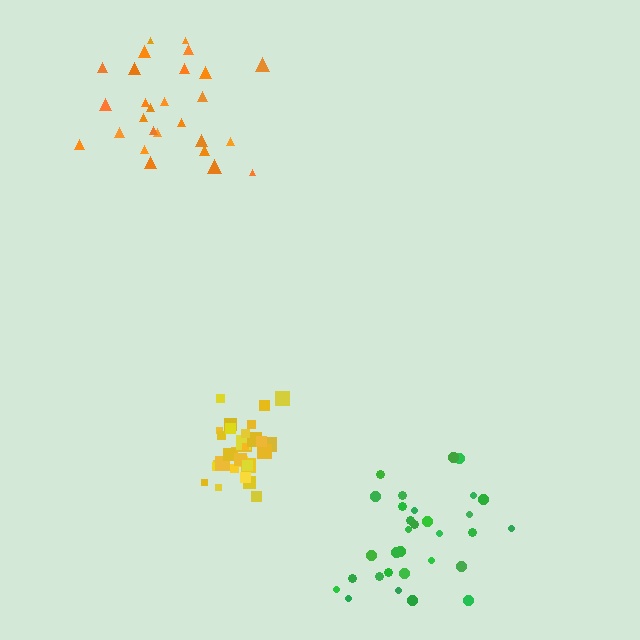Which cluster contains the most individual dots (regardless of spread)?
Yellow (33).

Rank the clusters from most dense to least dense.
yellow, green, orange.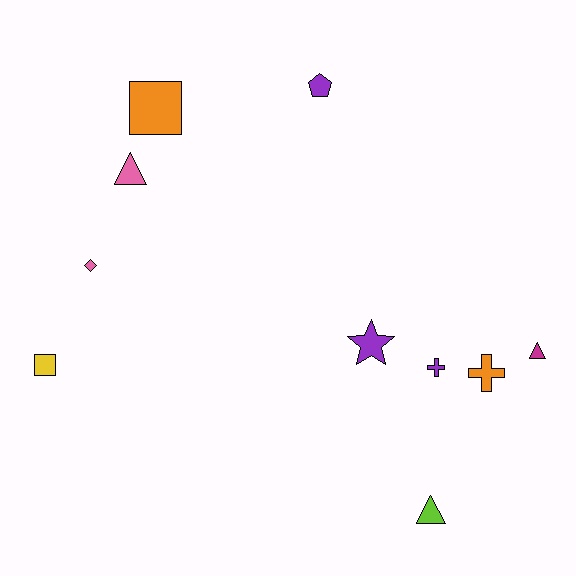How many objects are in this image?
There are 10 objects.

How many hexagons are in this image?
There are no hexagons.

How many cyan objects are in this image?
There are no cyan objects.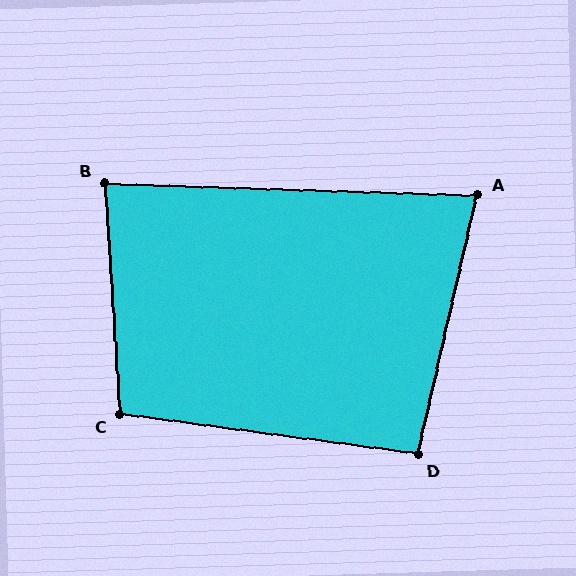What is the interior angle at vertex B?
Approximately 85 degrees (acute).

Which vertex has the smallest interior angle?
A, at approximately 79 degrees.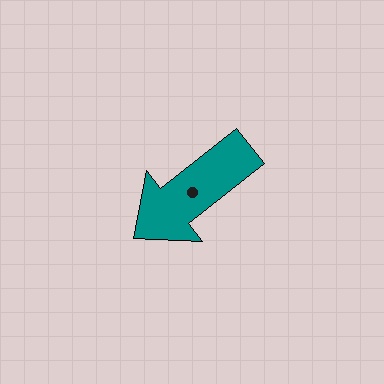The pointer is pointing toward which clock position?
Roughly 8 o'clock.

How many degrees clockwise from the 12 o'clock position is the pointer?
Approximately 232 degrees.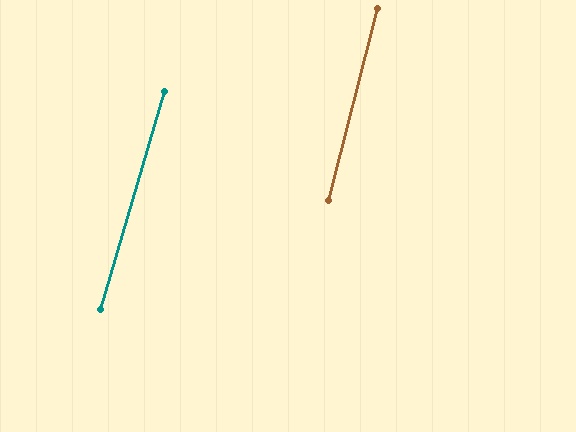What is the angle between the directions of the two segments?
Approximately 2 degrees.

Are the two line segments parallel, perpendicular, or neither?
Parallel — their directions differ by only 2.0°.